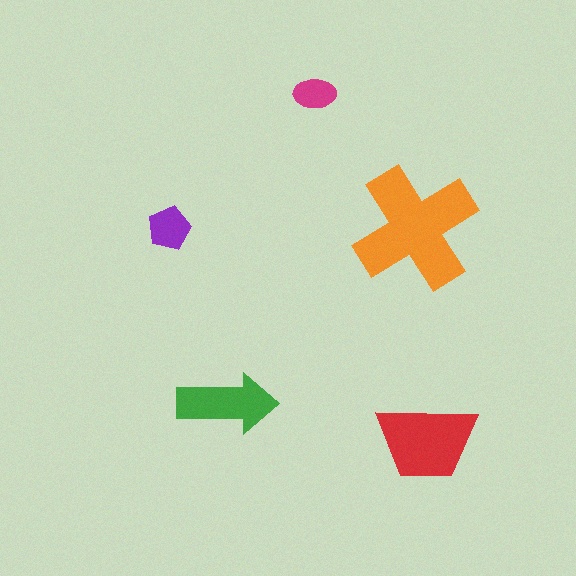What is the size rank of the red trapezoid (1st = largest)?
2nd.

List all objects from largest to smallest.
The orange cross, the red trapezoid, the green arrow, the purple pentagon, the magenta ellipse.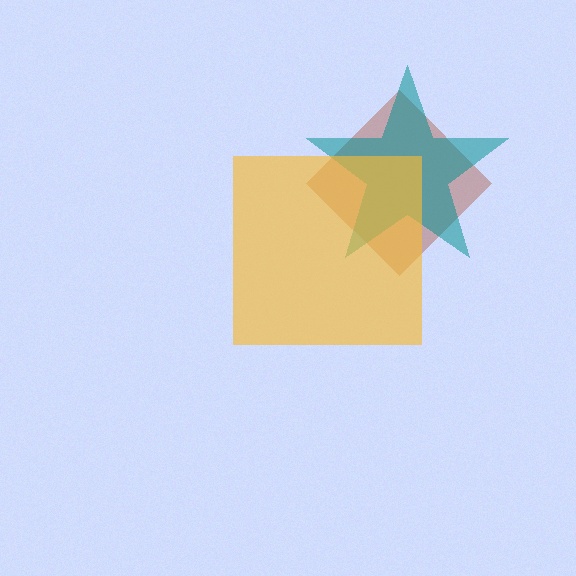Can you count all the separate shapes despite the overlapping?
Yes, there are 3 separate shapes.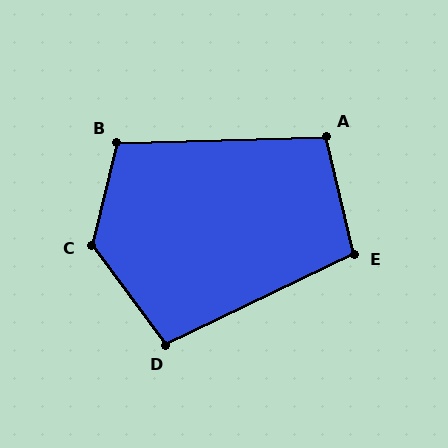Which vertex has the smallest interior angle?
D, at approximately 101 degrees.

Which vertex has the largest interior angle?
C, at approximately 129 degrees.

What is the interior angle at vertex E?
Approximately 102 degrees (obtuse).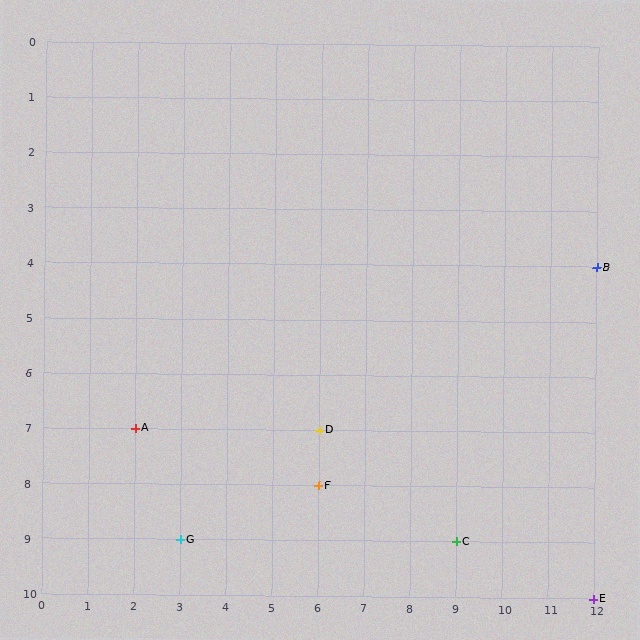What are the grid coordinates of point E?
Point E is at grid coordinates (12, 10).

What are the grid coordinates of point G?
Point G is at grid coordinates (3, 9).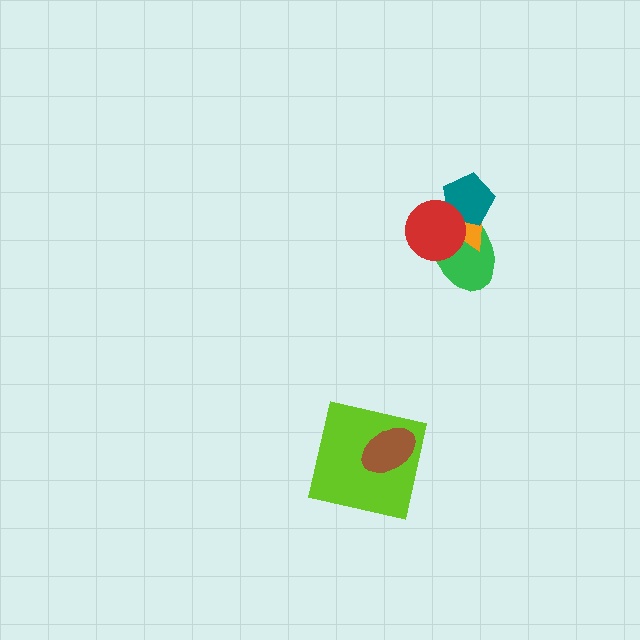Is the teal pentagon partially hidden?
Yes, it is partially covered by another shape.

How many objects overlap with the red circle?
3 objects overlap with the red circle.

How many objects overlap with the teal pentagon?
3 objects overlap with the teal pentagon.